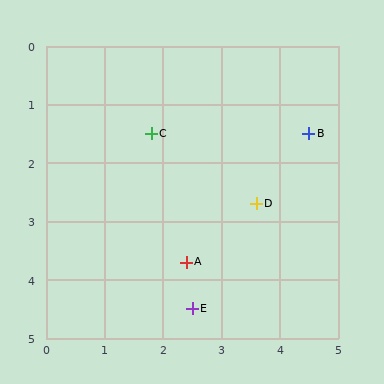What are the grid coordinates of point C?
Point C is at approximately (1.8, 1.5).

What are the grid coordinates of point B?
Point B is at approximately (4.5, 1.5).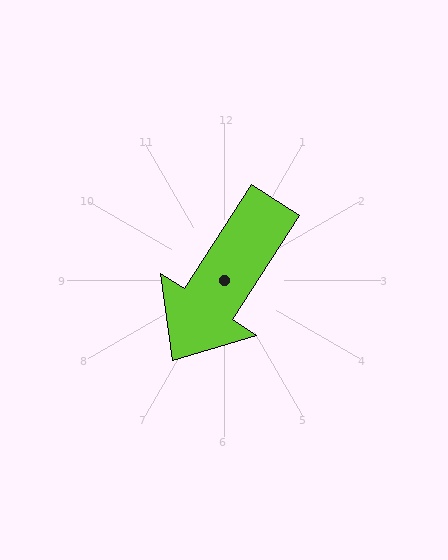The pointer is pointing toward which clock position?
Roughly 7 o'clock.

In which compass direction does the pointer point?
Southwest.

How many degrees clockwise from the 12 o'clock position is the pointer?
Approximately 213 degrees.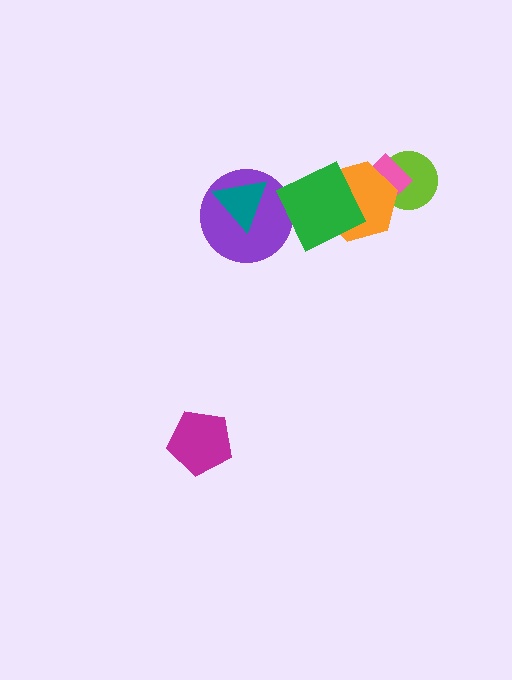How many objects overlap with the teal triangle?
1 object overlaps with the teal triangle.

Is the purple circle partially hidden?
Yes, it is partially covered by another shape.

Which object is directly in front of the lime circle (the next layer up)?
The pink diamond is directly in front of the lime circle.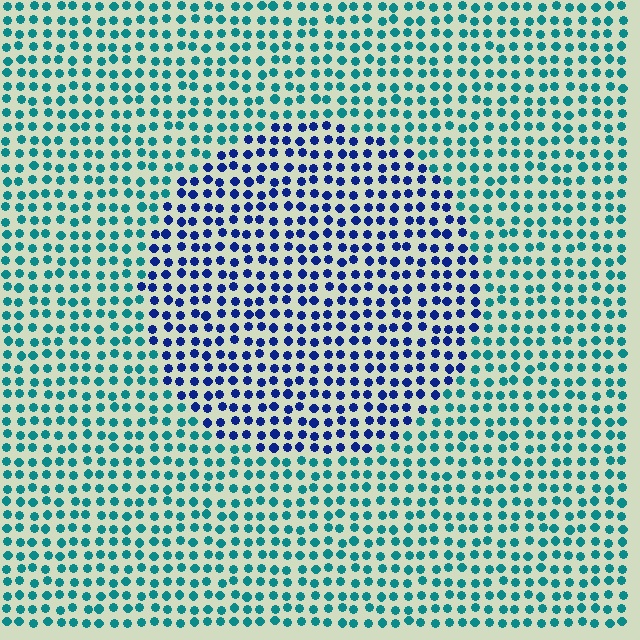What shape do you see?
I see a circle.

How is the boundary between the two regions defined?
The boundary is defined purely by a slight shift in hue (about 50 degrees). Spacing, size, and orientation are identical on both sides.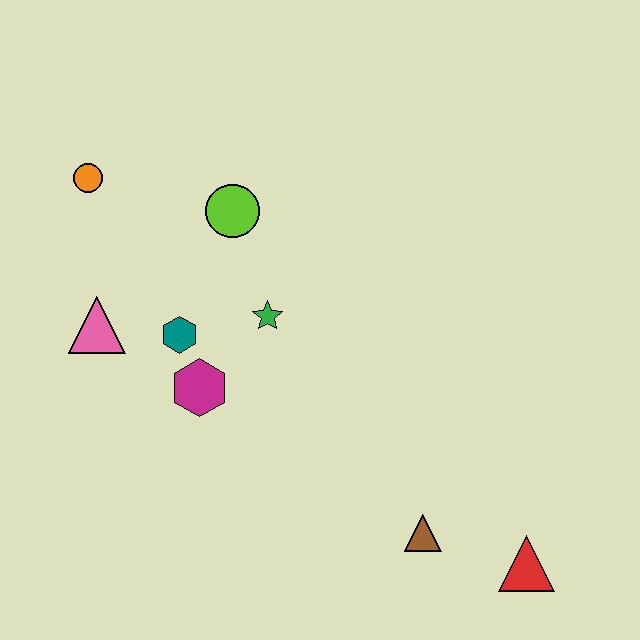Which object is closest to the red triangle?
The brown triangle is closest to the red triangle.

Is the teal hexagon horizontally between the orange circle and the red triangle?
Yes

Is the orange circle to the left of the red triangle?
Yes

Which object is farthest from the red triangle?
The orange circle is farthest from the red triangle.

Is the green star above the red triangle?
Yes